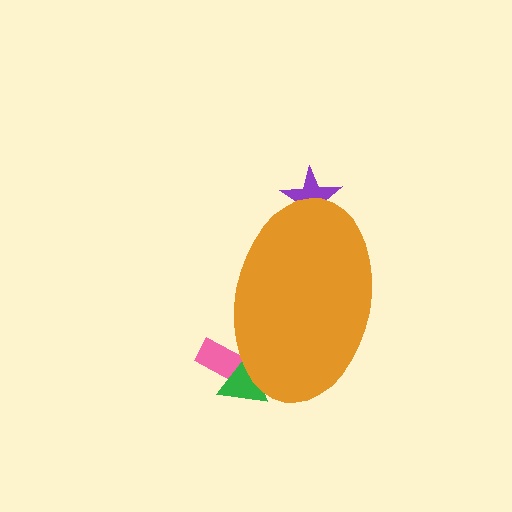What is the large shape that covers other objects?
An orange ellipse.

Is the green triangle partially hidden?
Yes, the green triangle is partially hidden behind the orange ellipse.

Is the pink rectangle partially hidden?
Yes, the pink rectangle is partially hidden behind the orange ellipse.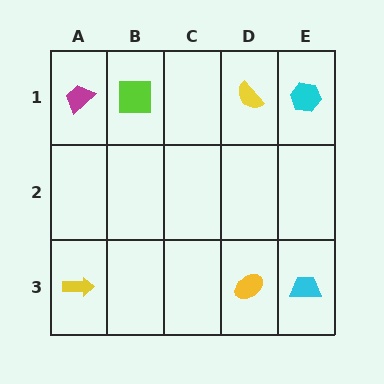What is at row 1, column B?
A lime square.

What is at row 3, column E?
A cyan trapezoid.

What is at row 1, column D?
A yellow semicircle.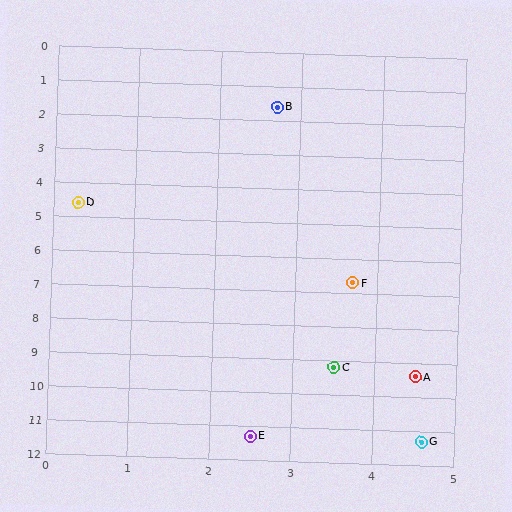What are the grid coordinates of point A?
Point A is at approximately (4.5, 9.4).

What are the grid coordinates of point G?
Point G is at approximately (4.6, 11.3).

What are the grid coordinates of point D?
Point D is at approximately (0.3, 4.6).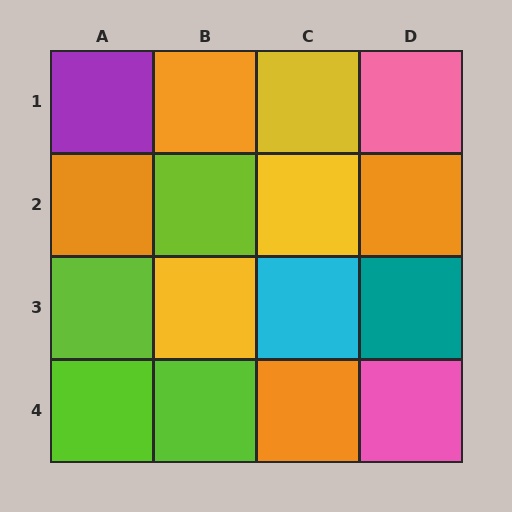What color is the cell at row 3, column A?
Lime.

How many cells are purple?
1 cell is purple.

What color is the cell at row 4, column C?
Orange.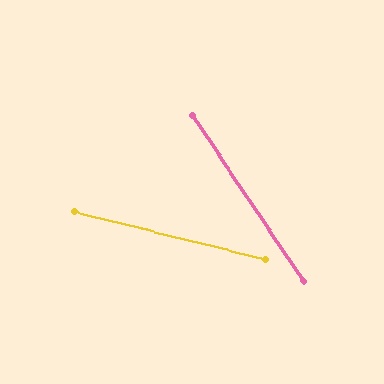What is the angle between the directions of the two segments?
Approximately 42 degrees.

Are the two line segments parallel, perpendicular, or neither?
Neither parallel nor perpendicular — they differ by about 42°.